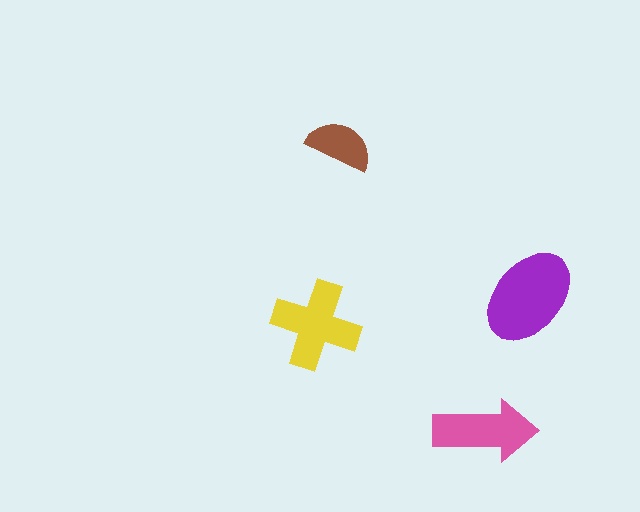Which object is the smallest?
The brown semicircle.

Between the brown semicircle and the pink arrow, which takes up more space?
The pink arrow.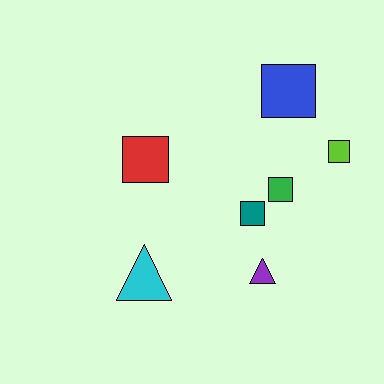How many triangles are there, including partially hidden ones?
There are 2 triangles.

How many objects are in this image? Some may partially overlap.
There are 7 objects.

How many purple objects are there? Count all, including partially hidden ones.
There is 1 purple object.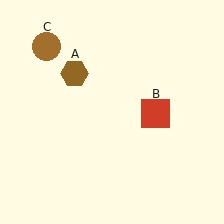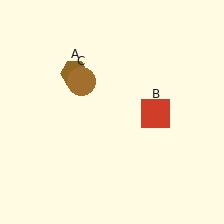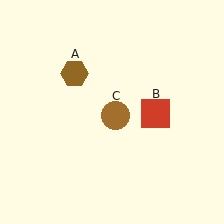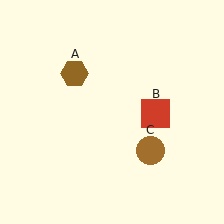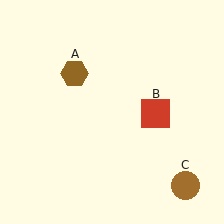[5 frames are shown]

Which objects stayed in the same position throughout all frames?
Brown hexagon (object A) and red square (object B) remained stationary.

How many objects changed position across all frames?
1 object changed position: brown circle (object C).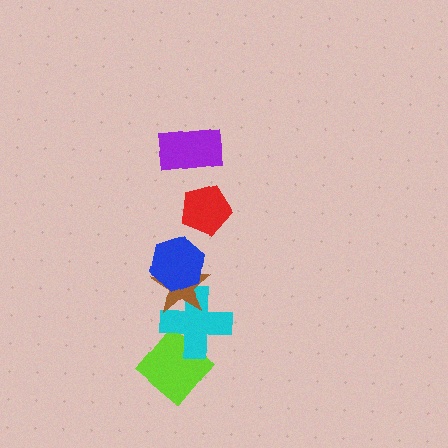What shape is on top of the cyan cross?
The brown star is on top of the cyan cross.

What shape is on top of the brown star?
The blue hexagon is on top of the brown star.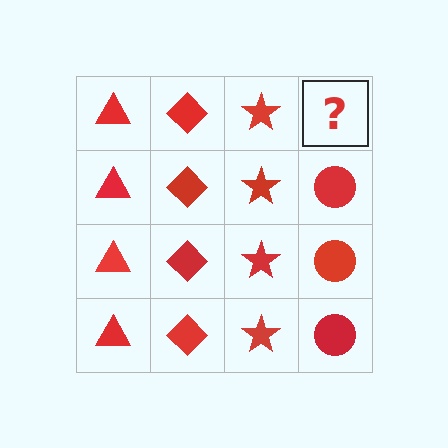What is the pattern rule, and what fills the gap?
The rule is that each column has a consistent shape. The gap should be filled with a red circle.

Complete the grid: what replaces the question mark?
The question mark should be replaced with a red circle.